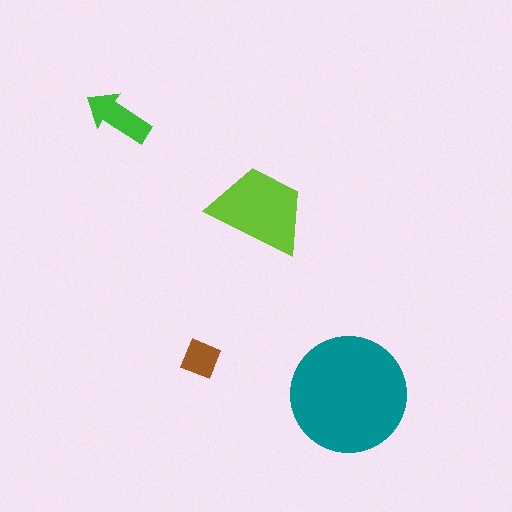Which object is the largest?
The teal circle.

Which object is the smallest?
The brown diamond.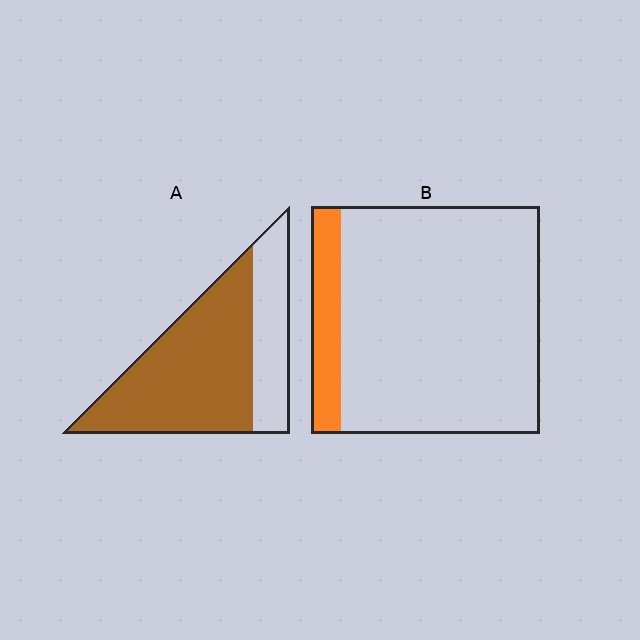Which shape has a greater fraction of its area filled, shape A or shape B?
Shape A.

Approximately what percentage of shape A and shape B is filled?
A is approximately 70% and B is approximately 15%.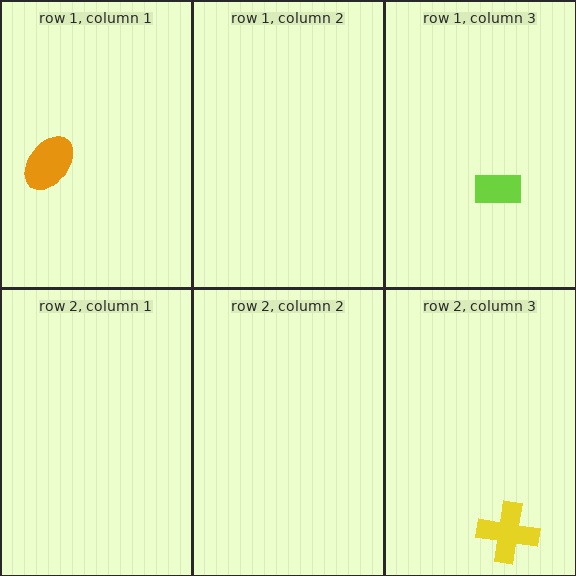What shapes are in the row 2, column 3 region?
The yellow cross.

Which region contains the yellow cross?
The row 2, column 3 region.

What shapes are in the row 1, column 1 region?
The orange ellipse.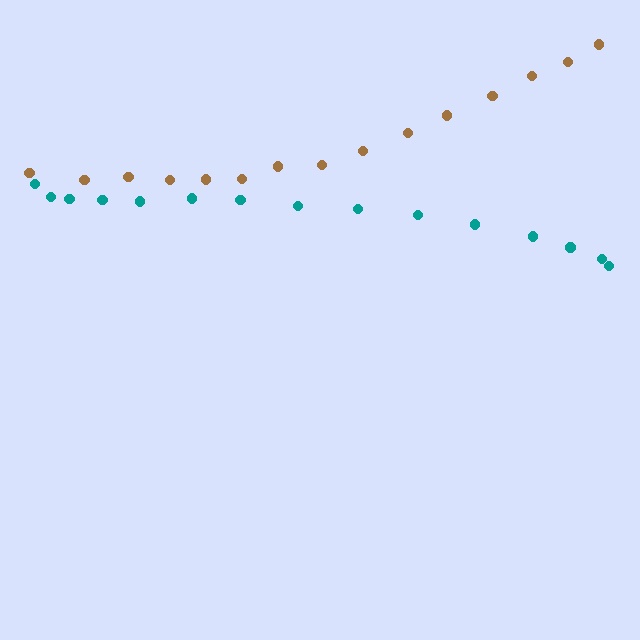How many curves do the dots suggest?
There are 2 distinct paths.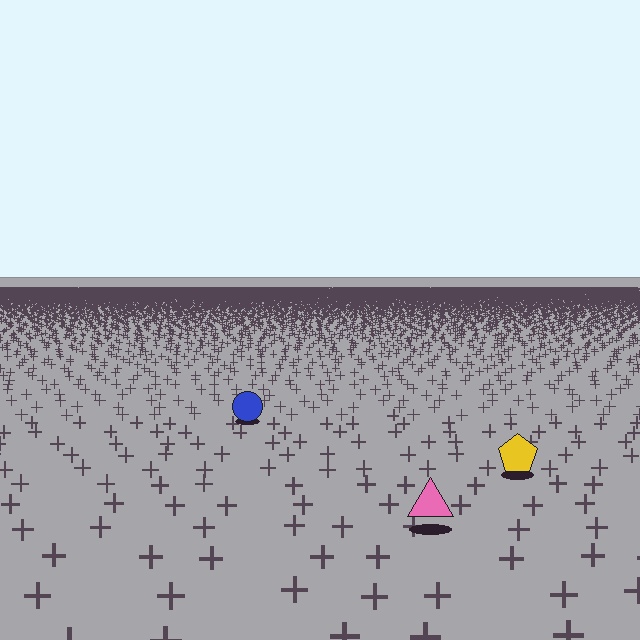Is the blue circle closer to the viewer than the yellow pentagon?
No. The yellow pentagon is closer — you can tell from the texture gradient: the ground texture is coarser near it.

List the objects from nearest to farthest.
From nearest to farthest: the pink triangle, the yellow pentagon, the blue circle.